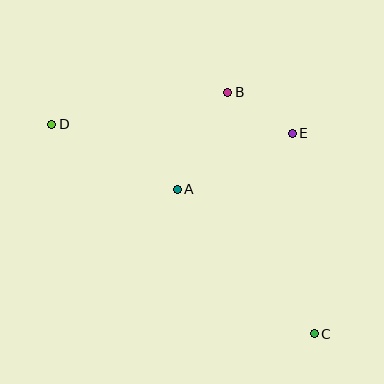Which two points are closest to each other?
Points B and E are closest to each other.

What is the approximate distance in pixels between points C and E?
The distance between C and E is approximately 202 pixels.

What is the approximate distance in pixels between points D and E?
The distance between D and E is approximately 240 pixels.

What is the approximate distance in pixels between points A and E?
The distance between A and E is approximately 128 pixels.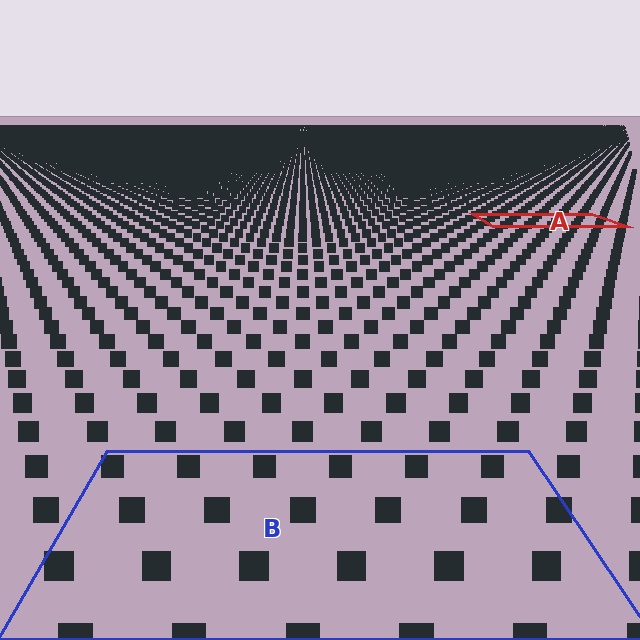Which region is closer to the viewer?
Region B is closer. The texture elements there are larger and more spread out.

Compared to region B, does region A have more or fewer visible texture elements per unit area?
Region A has more texture elements per unit area — they are packed more densely because it is farther away.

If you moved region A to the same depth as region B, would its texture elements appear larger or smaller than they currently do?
They would appear larger. At a closer depth, the same texture elements are projected at a bigger on-screen size.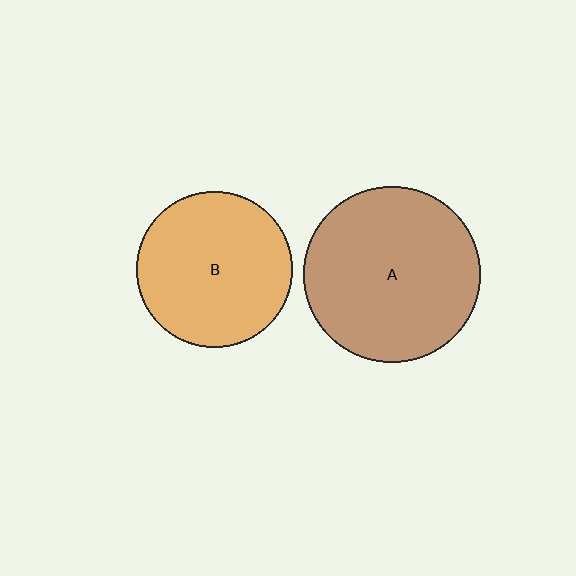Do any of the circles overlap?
No, none of the circles overlap.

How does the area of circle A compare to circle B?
Approximately 1.3 times.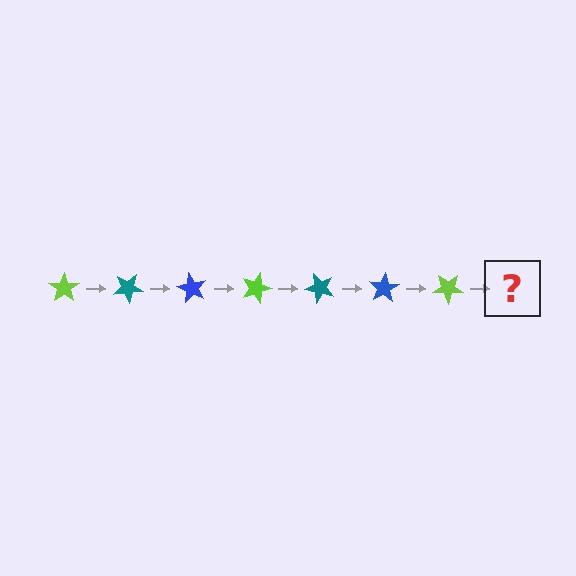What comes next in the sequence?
The next element should be a teal star, rotated 210 degrees from the start.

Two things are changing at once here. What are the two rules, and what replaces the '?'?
The two rules are that it rotates 30 degrees each step and the color cycles through lime, teal, and blue. The '?' should be a teal star, rotated 210 degrees from the start.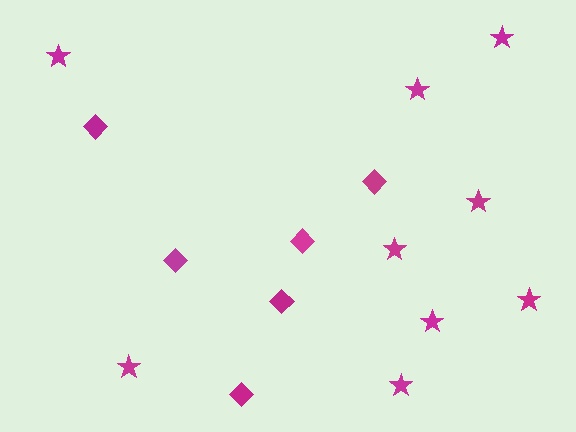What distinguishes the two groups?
There are 2 groups: one group of stars (9) and one group of diamonds (6).